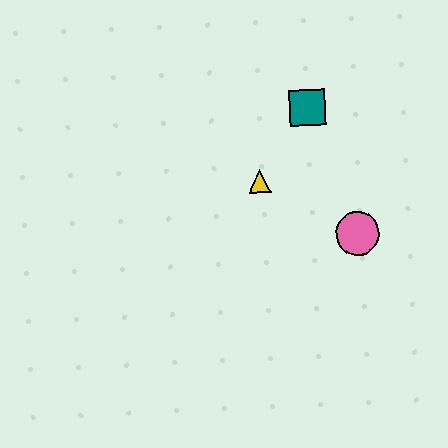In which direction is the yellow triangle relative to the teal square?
The yellow triangle is below the teal square.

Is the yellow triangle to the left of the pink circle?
Yes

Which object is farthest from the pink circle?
The teal square is farthest from the pink circle.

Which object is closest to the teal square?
The yellow triangle is closest to the teal square.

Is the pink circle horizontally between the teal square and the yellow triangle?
No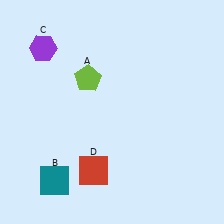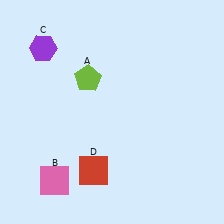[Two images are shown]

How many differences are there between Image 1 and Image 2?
There is 1 difference between the two images.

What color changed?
The square (B) changed from teal in Image 1 to pink in Image 2.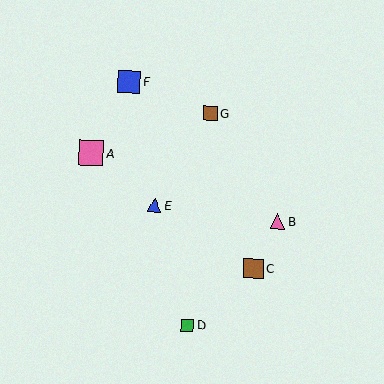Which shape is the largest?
The pink square (labeled A) is the largest.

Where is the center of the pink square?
The center of the pink square is at (91, 153).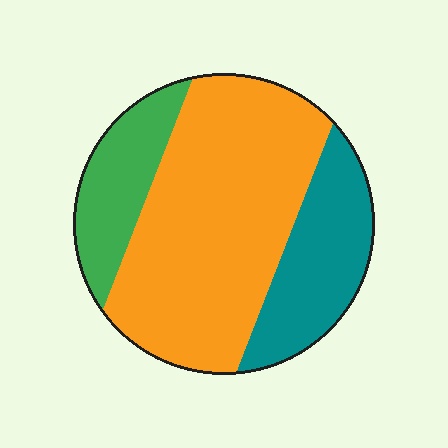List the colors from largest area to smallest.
From largest to smallest: orange, teal, green.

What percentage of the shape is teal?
Teal covers roughly 25% of the shape.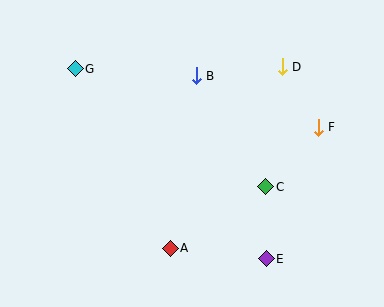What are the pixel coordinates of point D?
Point D is at (282, 67).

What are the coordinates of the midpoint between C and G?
The midpoint between C and G is at (170, 128).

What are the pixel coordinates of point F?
Point F is at (318, 127).